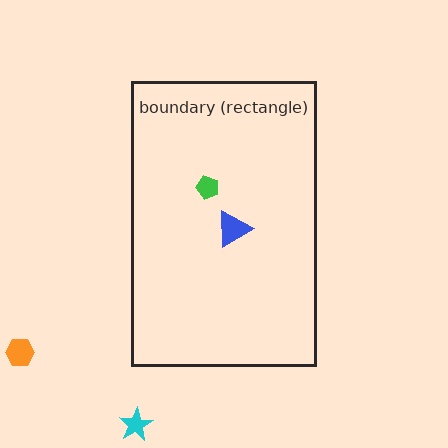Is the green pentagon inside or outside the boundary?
Inside.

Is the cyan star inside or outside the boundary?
Outside.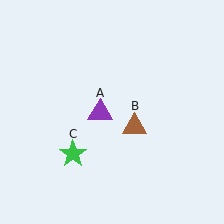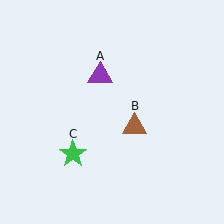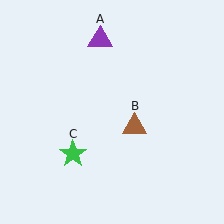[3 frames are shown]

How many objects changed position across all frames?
1 object changed position: purple triangle (object A).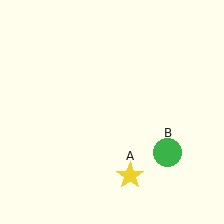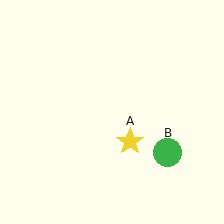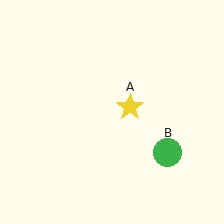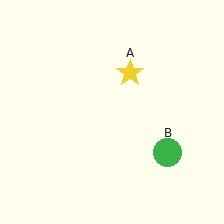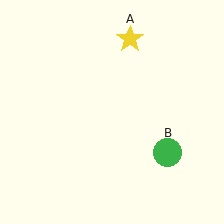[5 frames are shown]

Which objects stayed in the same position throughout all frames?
Green circle (object B) remained stationary.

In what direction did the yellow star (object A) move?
The yellow star (object A) moved up.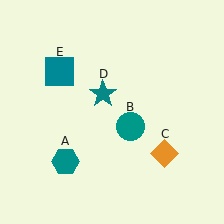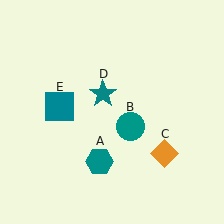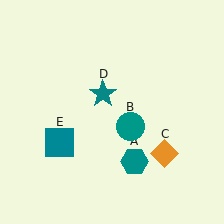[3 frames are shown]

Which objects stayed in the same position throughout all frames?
Teal circle (object B) and orange diamond (object C) and teal star (object D) remained stationary.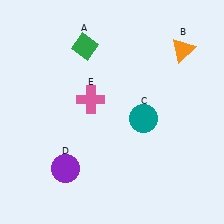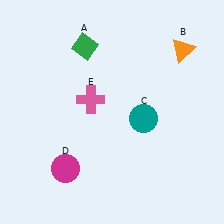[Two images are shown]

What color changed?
The circle (D) changed from purple in Image 1 to magenta in Image 2.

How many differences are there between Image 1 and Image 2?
There is 1 difference between the two images.